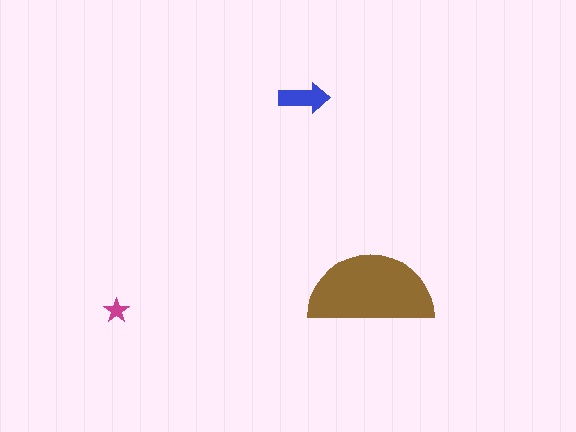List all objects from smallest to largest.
The magenta star, the blue arrow, the brown semicircle.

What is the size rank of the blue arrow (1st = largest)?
2nd.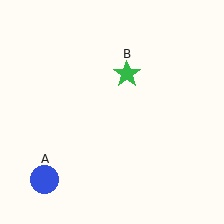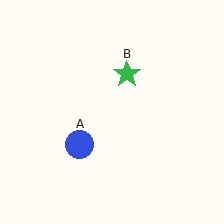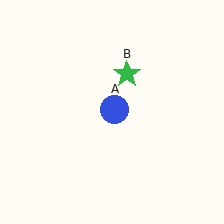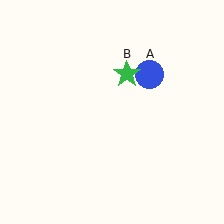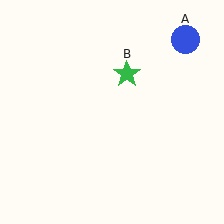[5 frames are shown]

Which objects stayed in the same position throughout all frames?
Green star (object B) remained stationary.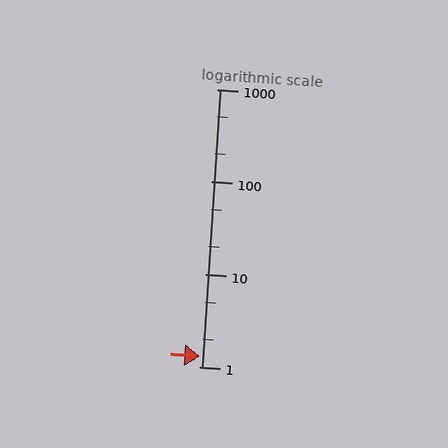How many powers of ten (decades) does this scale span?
The scale spans 3 decades, from 1 to 1000.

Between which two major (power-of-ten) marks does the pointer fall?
The pointer is between 1 and 10.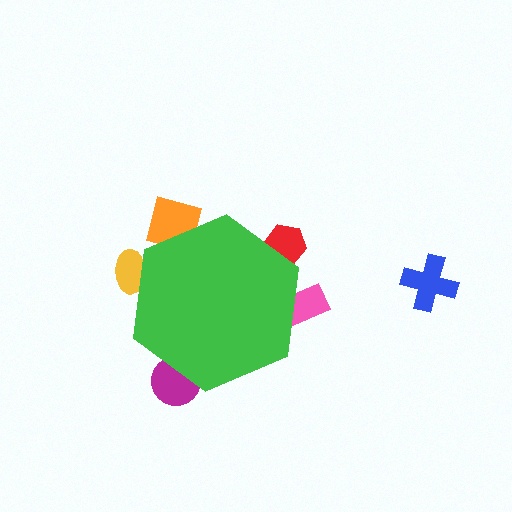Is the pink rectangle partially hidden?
Yes, the pink rectangle is partially hidden behind the green hexagon.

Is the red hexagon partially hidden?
Yes, the red hexagon is partially hidden behind the green hexagon.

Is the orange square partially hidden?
Yes, the orange square is partially hidden behind the green hexagon.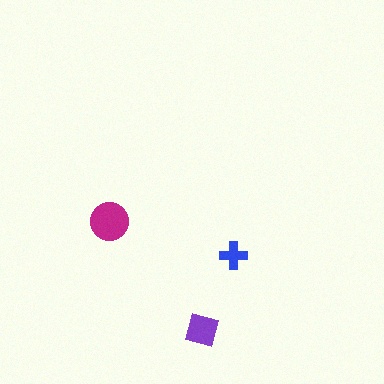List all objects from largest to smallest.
The magenta circle, the purple square, the blue cross.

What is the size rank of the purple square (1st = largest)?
2nd.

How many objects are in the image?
There are 3 objects in the image.